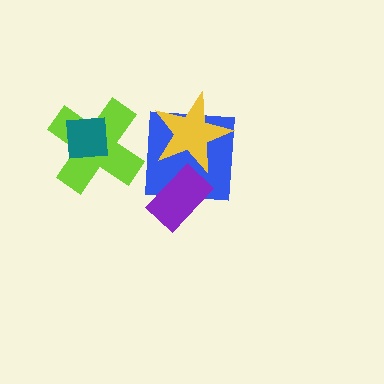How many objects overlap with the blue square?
2 objects overlap with the blue square.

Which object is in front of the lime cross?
The teal square is in front of the lime cross.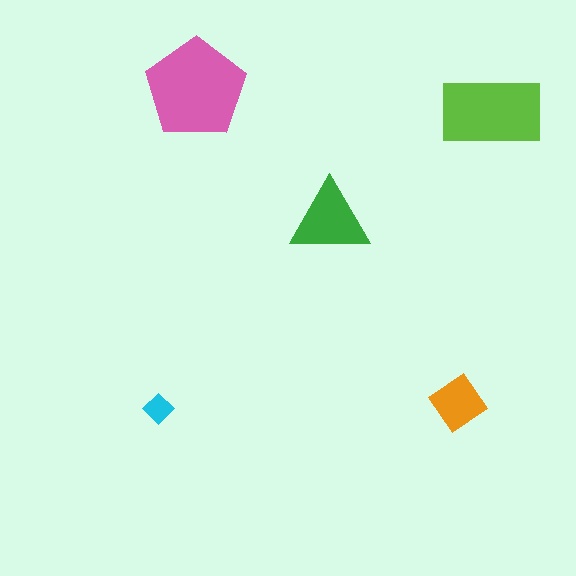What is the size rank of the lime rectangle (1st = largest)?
2nd.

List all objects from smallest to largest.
The cyan diamond, the orange diamond, the green triangle, the lime rectangle, the pink pentagon.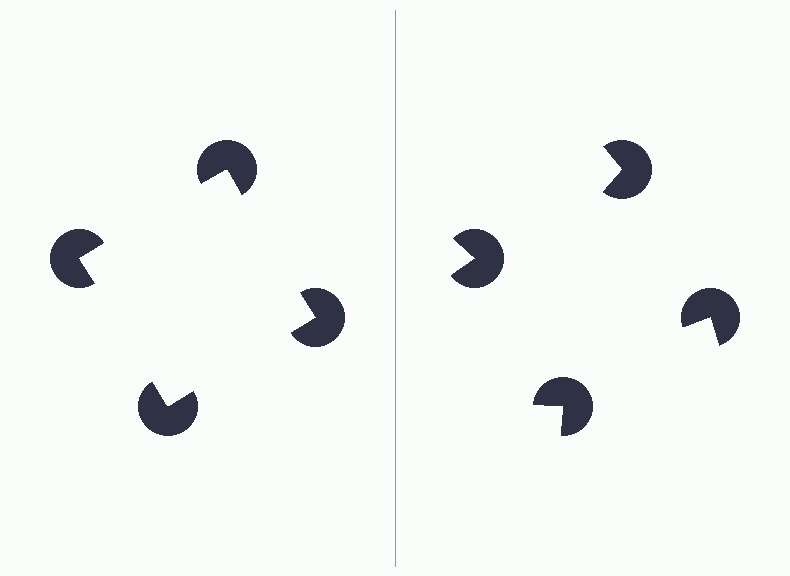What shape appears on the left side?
An illusory square.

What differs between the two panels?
The pac-man discs are positioned identically on both sides; only the wedge orientations differ. On the left they align to a square; on the right they are misaligned.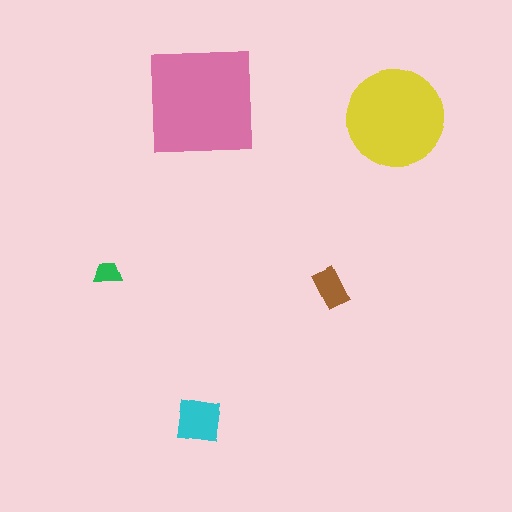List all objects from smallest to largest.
The green trapezoid, the brown rectangle, the cyan square, the yellow circle, the pink square.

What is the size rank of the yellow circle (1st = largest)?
2nd.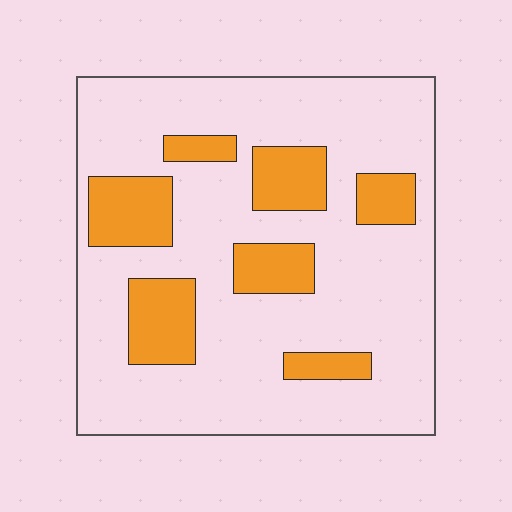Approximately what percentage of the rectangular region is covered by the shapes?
Approximately 20%.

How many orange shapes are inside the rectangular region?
7.